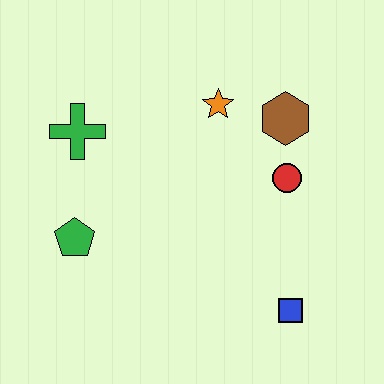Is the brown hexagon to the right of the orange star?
Yes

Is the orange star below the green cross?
No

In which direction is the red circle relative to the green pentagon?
The red circle is to the right of the green pentagon.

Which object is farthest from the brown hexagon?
The green pentagon is farthest from the brown hexagon.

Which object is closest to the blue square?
The red circle is closest to the blue square.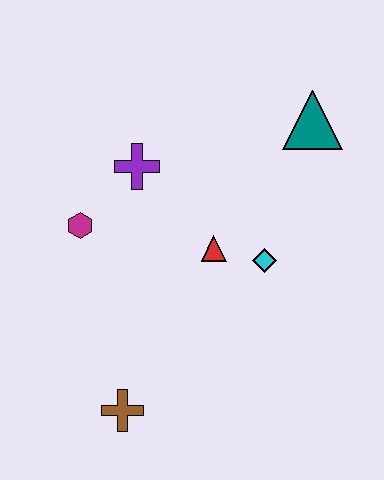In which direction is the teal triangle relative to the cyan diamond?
The teal triangle is above the cyan diamond.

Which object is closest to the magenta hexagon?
The purple cross is closest to the magenta hexagon.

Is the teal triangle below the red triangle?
No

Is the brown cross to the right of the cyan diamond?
No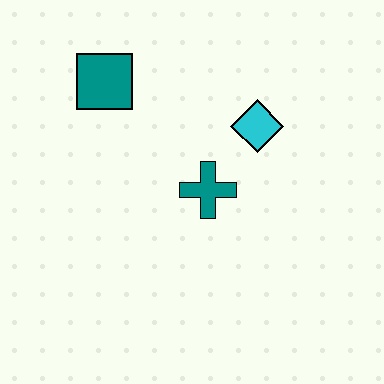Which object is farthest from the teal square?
The cyan diamond is farthest from the teal square.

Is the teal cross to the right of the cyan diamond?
No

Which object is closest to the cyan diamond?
The teal cross is closest to the cyan diamond.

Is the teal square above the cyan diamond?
Yes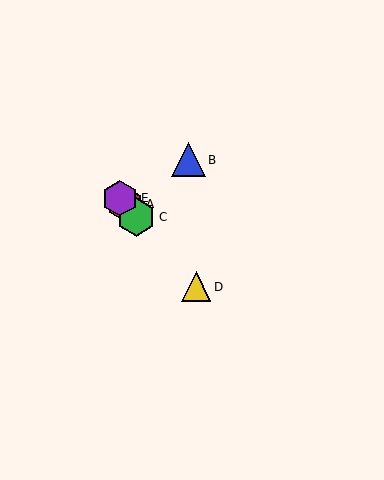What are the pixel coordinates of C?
Object C is at (136, 217).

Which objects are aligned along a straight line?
Objects A, C, D, E are aligned along a straight line.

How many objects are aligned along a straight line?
4 objects (A, C, D, E) are aligned along a straight line.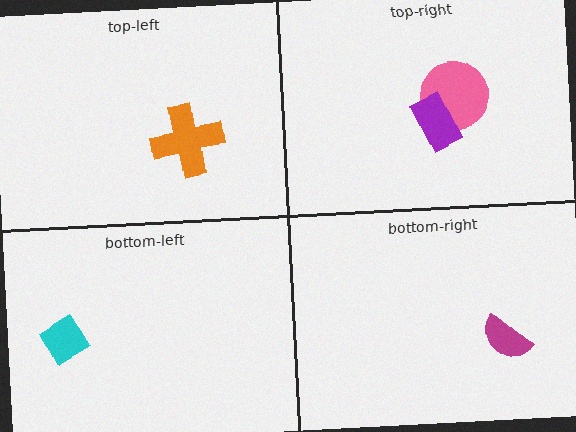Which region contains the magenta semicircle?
The bottom-right region.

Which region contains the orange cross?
The top-left region.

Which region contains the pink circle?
The top-right region.